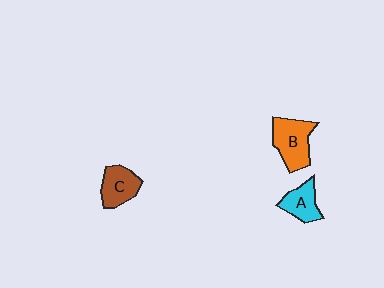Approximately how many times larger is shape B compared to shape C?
Approximately 1.3 times.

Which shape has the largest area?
Shape B (orange).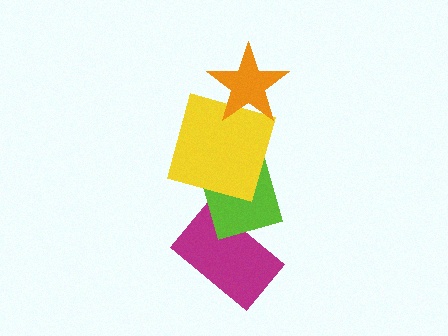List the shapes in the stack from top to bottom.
From top to bottom: the orange star, the yellow square, the lime diamond, the magenta rectangle.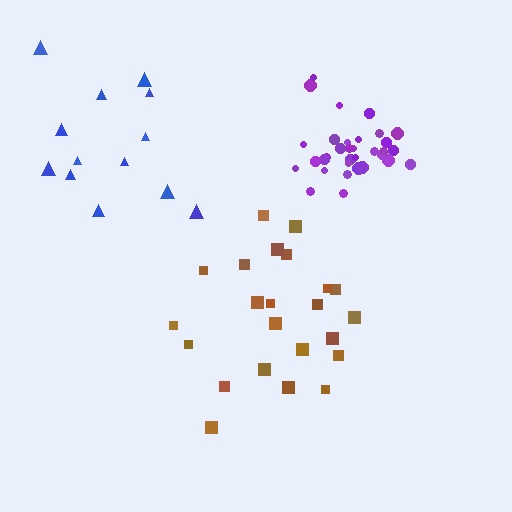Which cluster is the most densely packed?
Purple.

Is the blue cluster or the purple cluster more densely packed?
Purple.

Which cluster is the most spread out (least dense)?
Blue.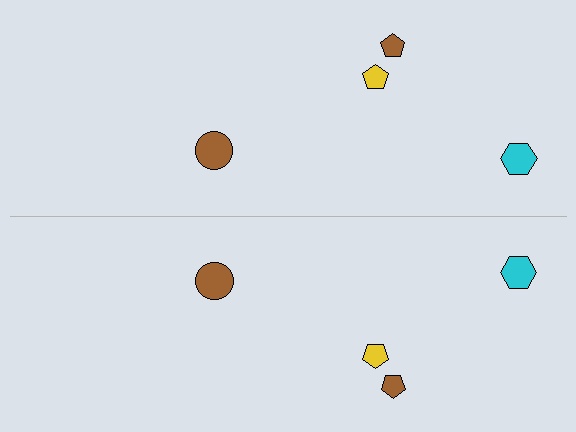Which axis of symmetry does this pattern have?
The pattern has a horizontal axis of symmetry running through the center of the image.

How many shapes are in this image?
There are 8 shapes in this image.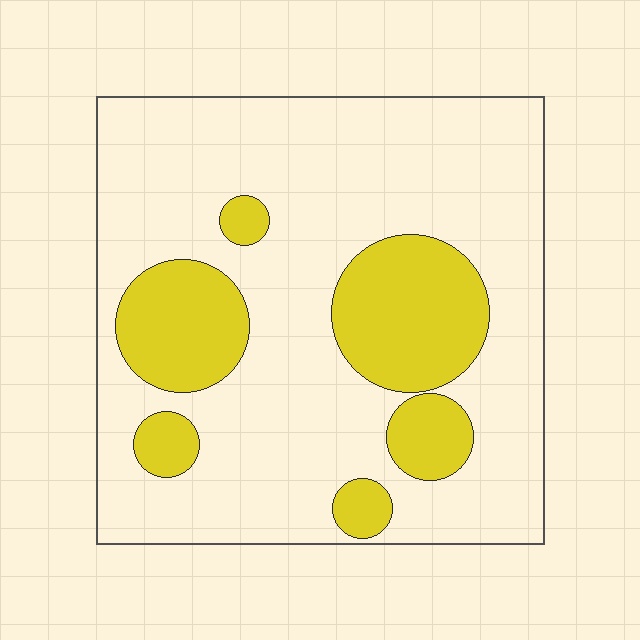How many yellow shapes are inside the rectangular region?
6.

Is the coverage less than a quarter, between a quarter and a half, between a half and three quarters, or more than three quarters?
Less than a quarter.